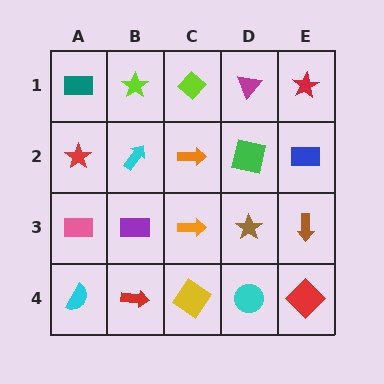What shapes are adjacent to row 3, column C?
An orange arrow (row 2, column C), a yellow diamond (row 4, column C), a purple rectangle (row 3, column B), a brown star (row 3, column D).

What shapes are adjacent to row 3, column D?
A green square (row 2, column D), a cyan circle (row 4, column D), an orange arrow (row 3, column C), a brown arrow (row 3, column E).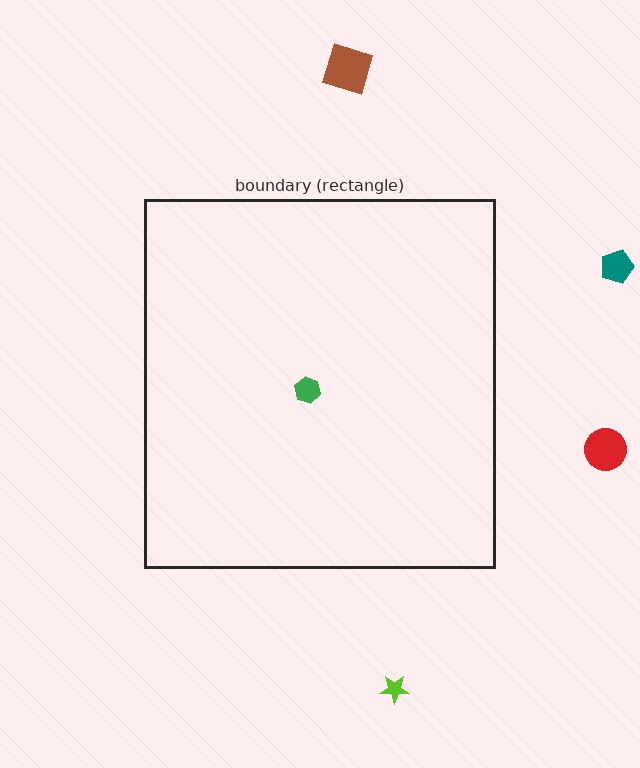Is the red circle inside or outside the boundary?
Outside.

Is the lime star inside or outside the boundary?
Outside.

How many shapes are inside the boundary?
1 inside, 4 outside.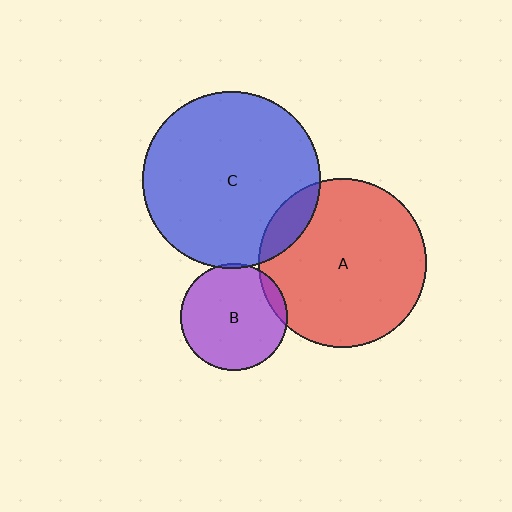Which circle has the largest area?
Circle C (blue).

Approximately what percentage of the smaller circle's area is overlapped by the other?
Approximately 10%.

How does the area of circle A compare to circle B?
Approximately 2.5 times.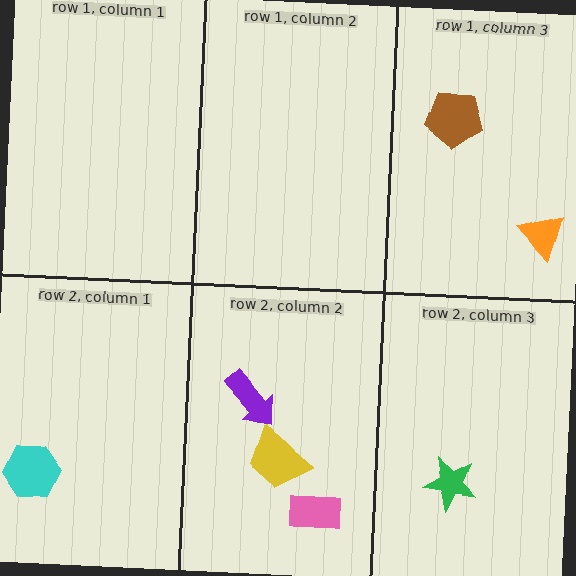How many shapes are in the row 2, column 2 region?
3.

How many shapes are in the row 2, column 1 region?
1.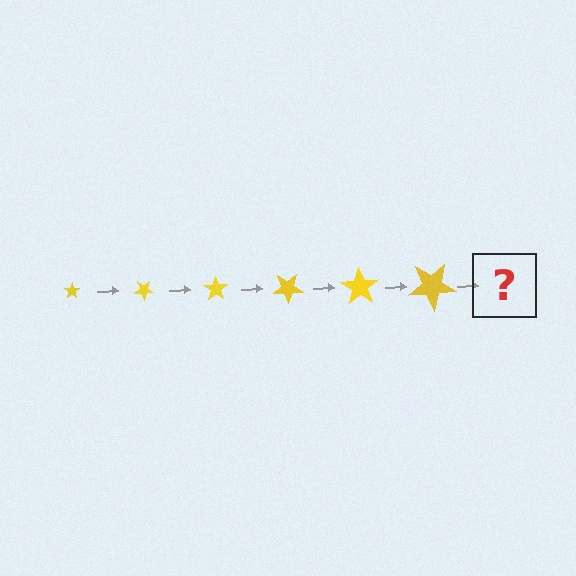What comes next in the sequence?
The next element should be a star, larger than the previous one and rotated 210 degrees from the start.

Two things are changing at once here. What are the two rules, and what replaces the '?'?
The two rules are that the star grows larger each step and it rotates 35 degrees each step. The '?' should be a star, larger than the previous one and rotated 210 degrees from the start.